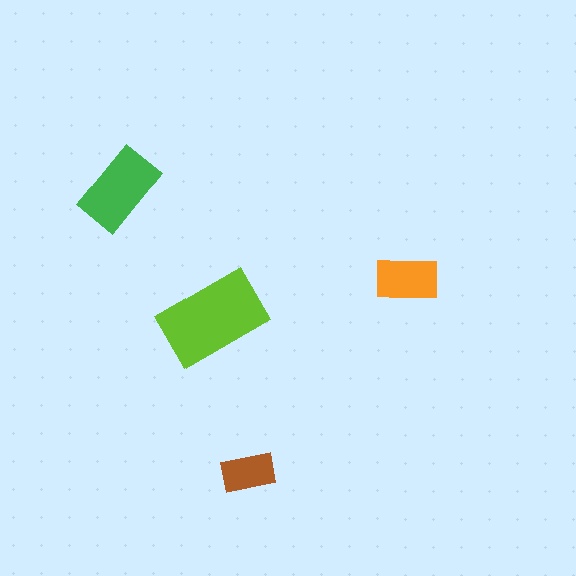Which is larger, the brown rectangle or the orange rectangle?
The orange one.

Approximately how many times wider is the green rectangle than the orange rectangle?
About 1.5 times wider.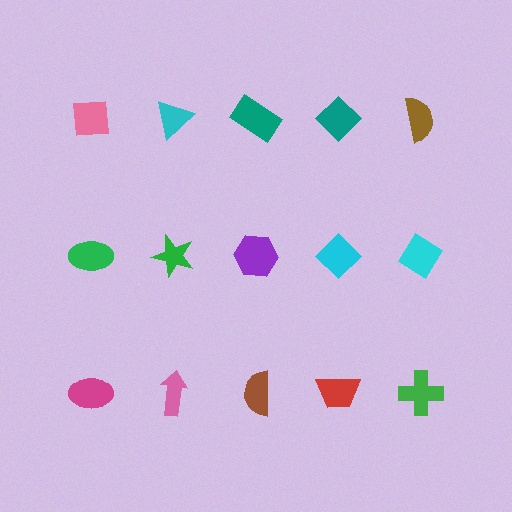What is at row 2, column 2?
A green star.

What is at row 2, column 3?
A purple hexagon.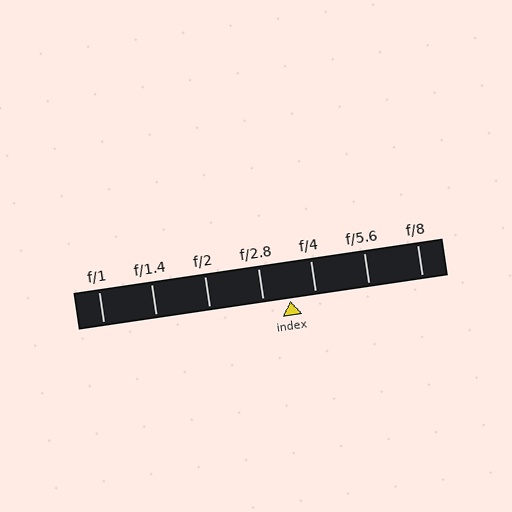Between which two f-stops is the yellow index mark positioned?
The index mark is between f/2.8 and f/4.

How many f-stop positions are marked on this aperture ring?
There are 7 f-stop positions marked.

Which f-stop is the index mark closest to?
The index mark is closest to f/4.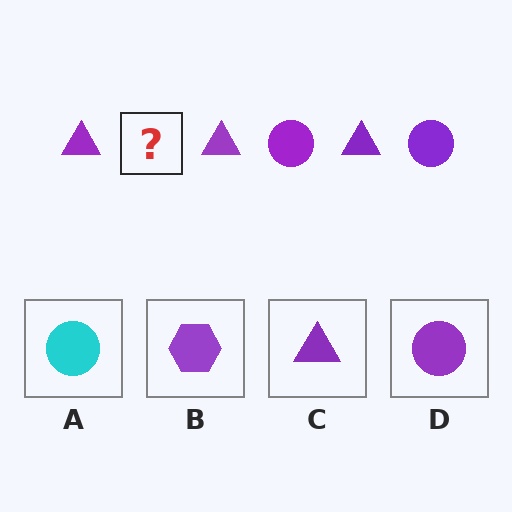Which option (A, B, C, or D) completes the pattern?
D.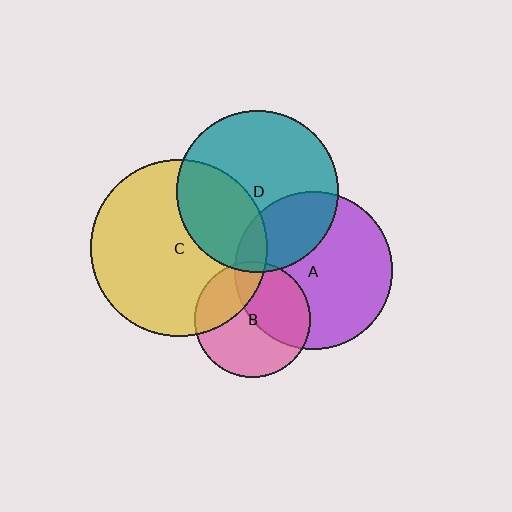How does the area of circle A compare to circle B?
Approximately 1.9 times.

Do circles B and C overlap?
Yes.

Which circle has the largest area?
Circle C (yellow).